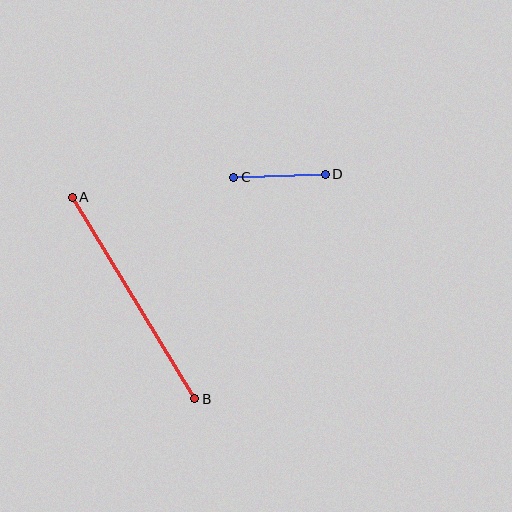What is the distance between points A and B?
The distance is approximately 236 pixels.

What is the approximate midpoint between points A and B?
The midpoint is at approximately (134, 298) pixels.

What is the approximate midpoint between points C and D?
The midpoint is at approximately (279, 176) pixels.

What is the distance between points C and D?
The distance is approximately 92 pixels.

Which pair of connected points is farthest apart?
Points A and B are farthest apart.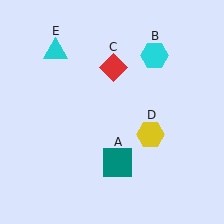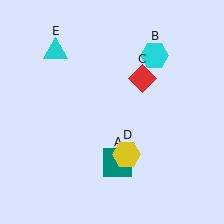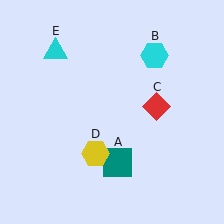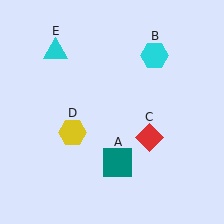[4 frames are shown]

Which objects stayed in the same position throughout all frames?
Teal square (object A) and cyan hexagon (object B) and cyan triangle (object E) remained stationary.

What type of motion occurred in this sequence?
The red diamond (object C), yellow hexagon (object D) rotated clockwise around the center of the scene.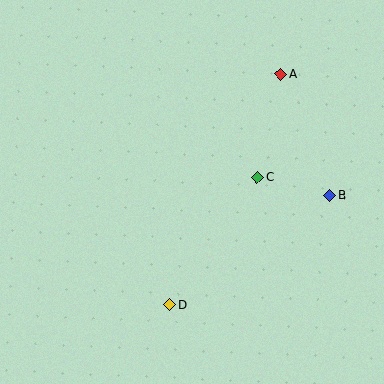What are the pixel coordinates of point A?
Point A is at (281, 74).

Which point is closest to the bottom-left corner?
Point D is closest to the bottom-left corner.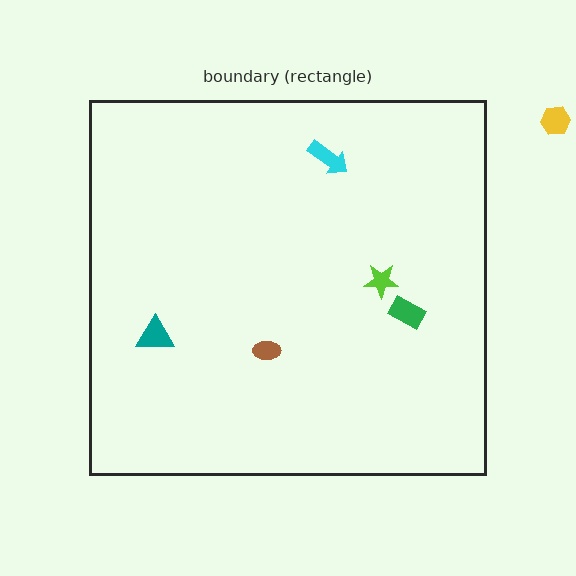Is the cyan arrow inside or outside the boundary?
Inside.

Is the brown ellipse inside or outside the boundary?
Inside.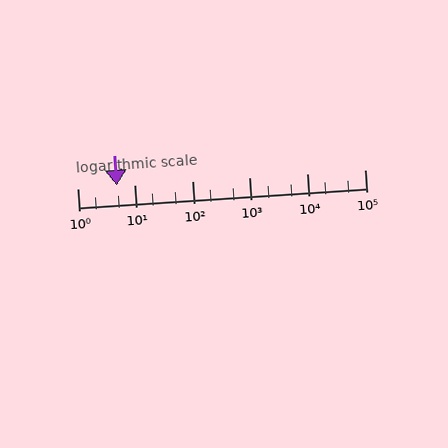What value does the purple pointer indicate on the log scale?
The pointer indicates approximately 4.8.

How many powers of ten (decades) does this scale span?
The scale spans 5 decades, from 1 to 100000.